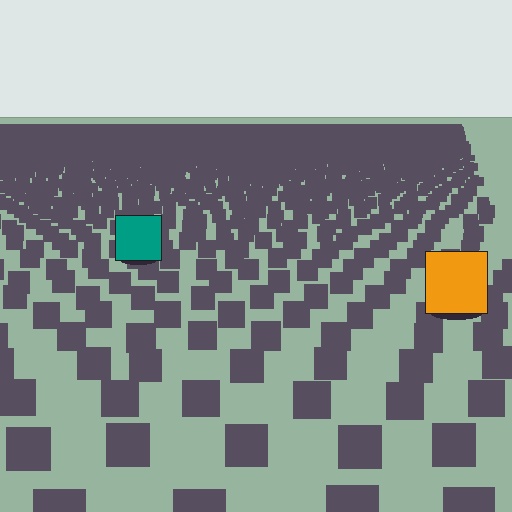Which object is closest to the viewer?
The orange square is closest. The texture marks near it are larger and more spread out.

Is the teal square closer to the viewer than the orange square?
No. The orange square is closer — you can tell from the texture gradient: the ground texture is coarser near it.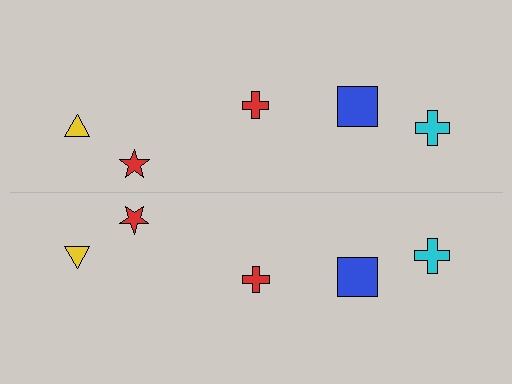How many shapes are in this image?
There are 10 shapes in this image.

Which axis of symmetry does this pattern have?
The pattern has a horizontal axis of symmetry running through the center of the image.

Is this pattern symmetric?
Yes, this pattern has bilateral (reflection) symmetry.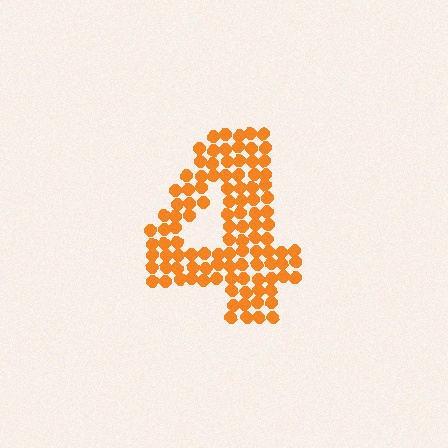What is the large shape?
The large shape is the digit 4.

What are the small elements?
The small elements are circles.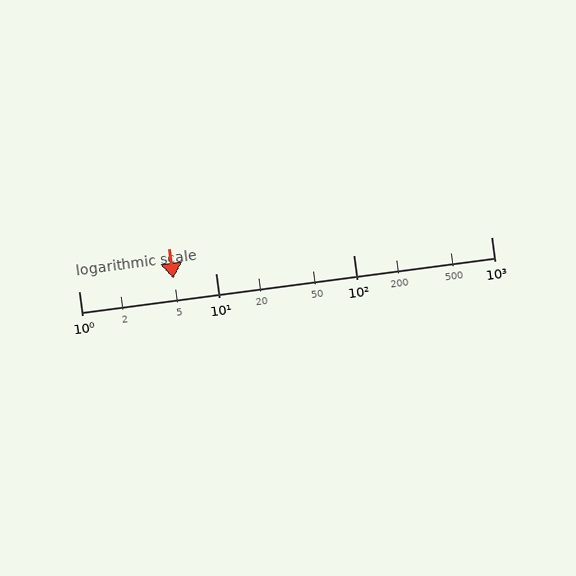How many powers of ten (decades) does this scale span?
The scale spans 3 decades, from 1 to 1000.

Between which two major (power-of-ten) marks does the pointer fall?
The pointer is between 1 and 10.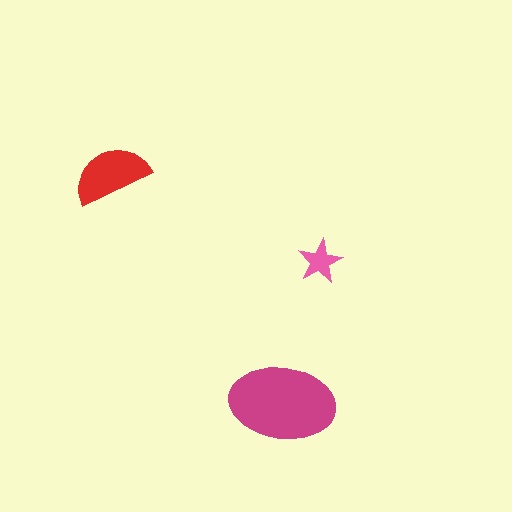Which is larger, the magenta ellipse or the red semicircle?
The magenta ellipse.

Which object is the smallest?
The pink star.